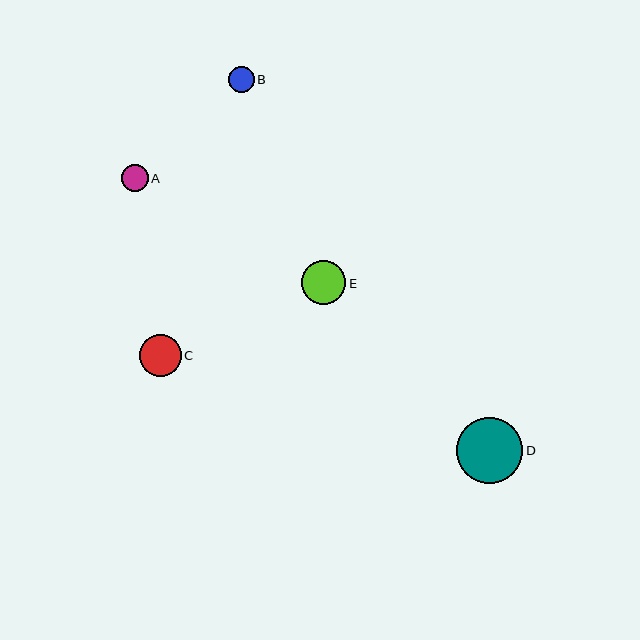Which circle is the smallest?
Circle B is the smallest with a size of approximately 26 pixels.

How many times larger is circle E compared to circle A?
Circle E is approximately 1.6 times the size of circle A.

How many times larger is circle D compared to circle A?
Circle D is approximately 2.5 times the size of circle A.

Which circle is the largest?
Circle D is the largest with a size of approximately 66 pixels.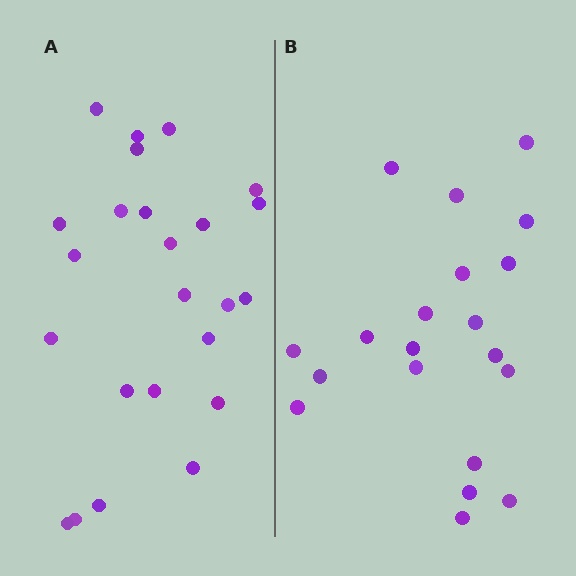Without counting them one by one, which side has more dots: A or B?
Region A (the left region) has more dots.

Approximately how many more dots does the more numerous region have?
Region A has about 4 more dots than region B.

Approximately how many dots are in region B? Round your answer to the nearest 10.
About 20 dots.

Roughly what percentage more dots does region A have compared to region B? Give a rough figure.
About 20% more.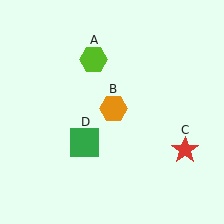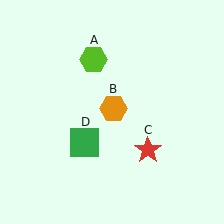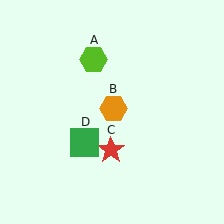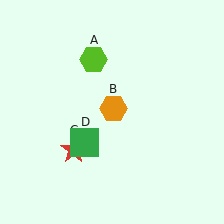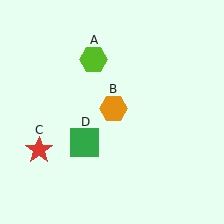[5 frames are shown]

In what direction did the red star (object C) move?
The red star (object C) moved left.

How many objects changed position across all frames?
1 object changed position: red star (object C).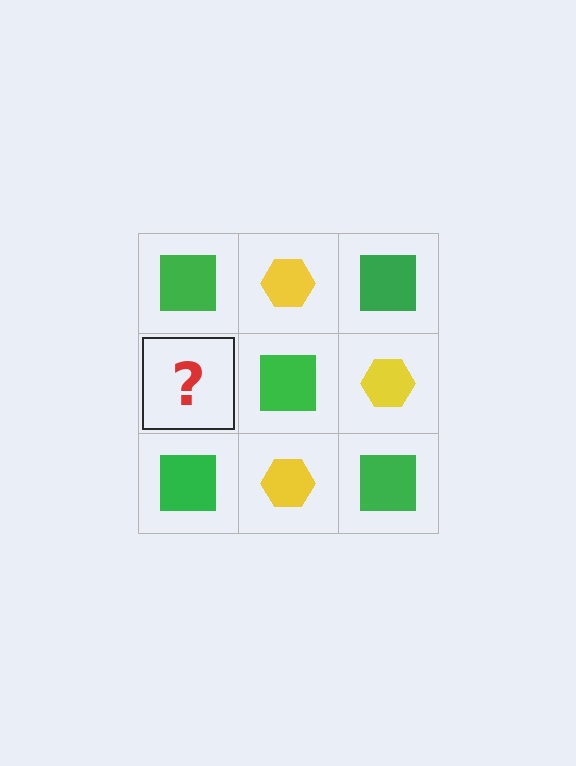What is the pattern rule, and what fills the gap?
The rule is that it alternates green square and yellow hexagon in a checkerboard pattern. The gap should be filled with a yellow hexagon.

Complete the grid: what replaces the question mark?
The question mark should be replaced with a yellow hexagon.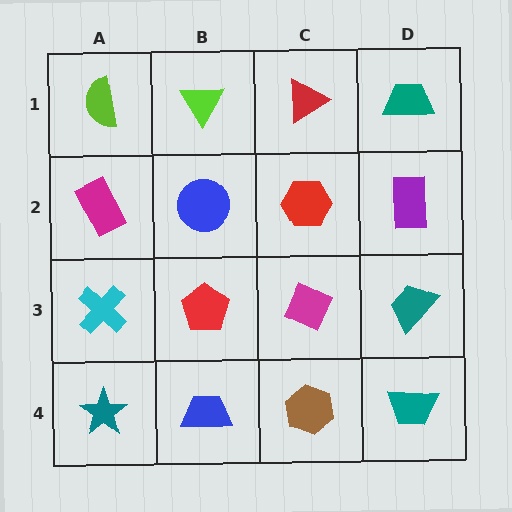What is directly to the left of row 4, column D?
A brown hexagon.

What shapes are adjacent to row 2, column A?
A lime semicircle (row 1, column A), a cyan cross (row 3, column A), a blue circle (row 2, column B).